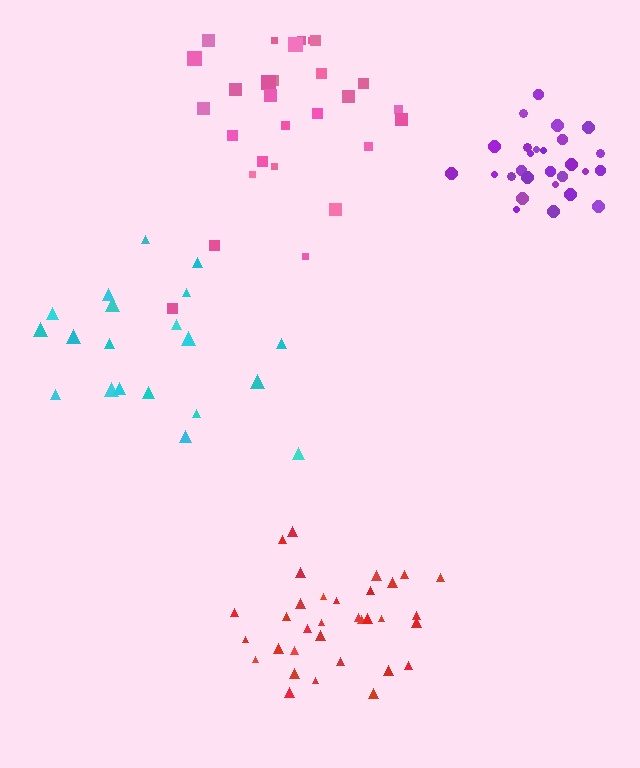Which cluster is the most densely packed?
Purple.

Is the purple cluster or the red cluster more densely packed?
Purple.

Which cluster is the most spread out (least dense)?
Cyan.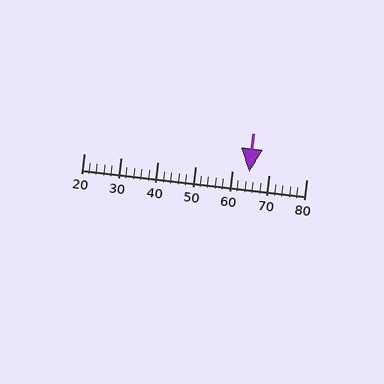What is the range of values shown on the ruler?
The ruler shows values from 20 to 80.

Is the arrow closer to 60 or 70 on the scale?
The arrow is closer to 60.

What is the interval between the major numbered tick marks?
The major tick marks are spaced 10 units apart.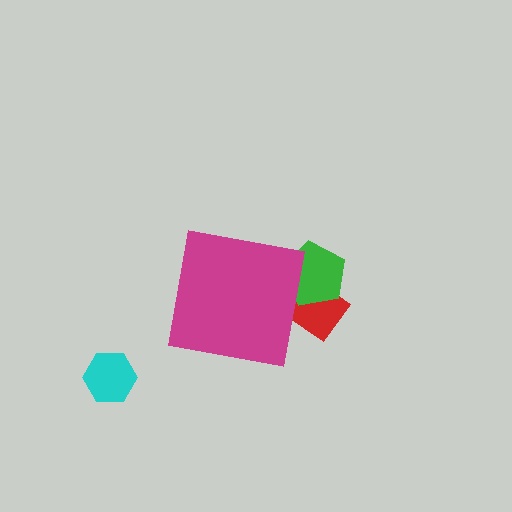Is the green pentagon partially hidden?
Yes, the green pentagon is partially hidden behind the magenta square.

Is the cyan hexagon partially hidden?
No, the cyan hexagon is fully visible.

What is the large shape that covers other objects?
A magenta square.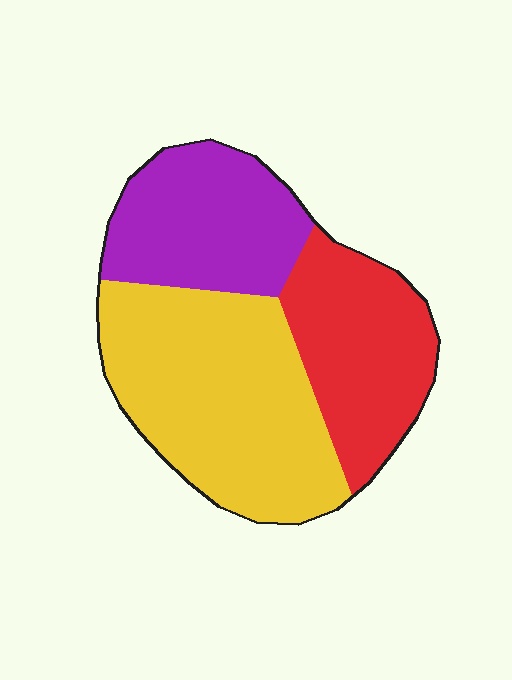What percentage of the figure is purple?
Purple covers roughly 25% of the figure.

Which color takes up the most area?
Yellow, at roughly 45%.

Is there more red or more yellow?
Yellow.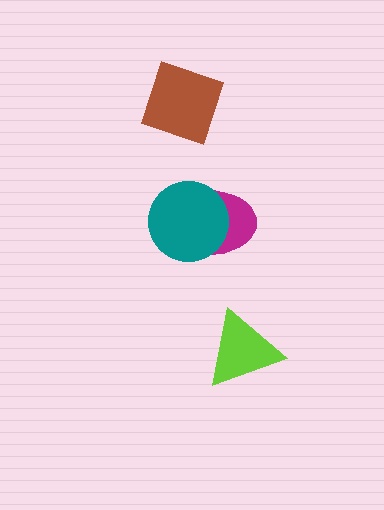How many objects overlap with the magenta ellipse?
1 object overlaps with the magenta ellipse.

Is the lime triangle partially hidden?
No, no other shape covers it.